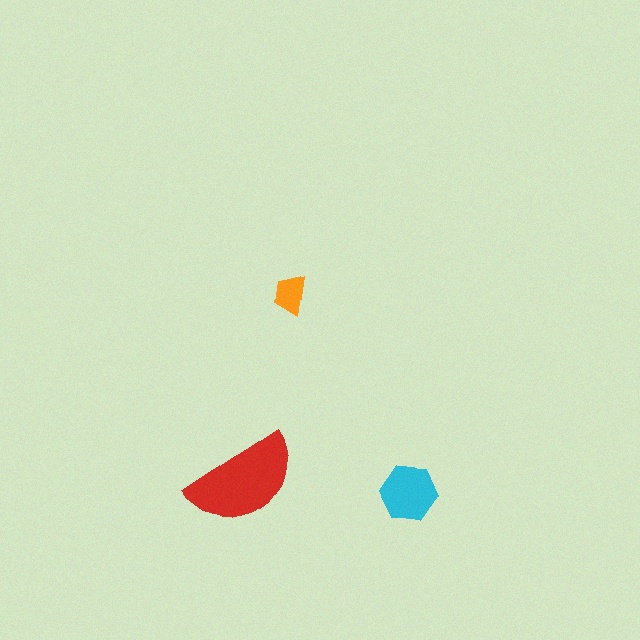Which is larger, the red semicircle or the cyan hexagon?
The red semicircle.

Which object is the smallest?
The orange trapezoid.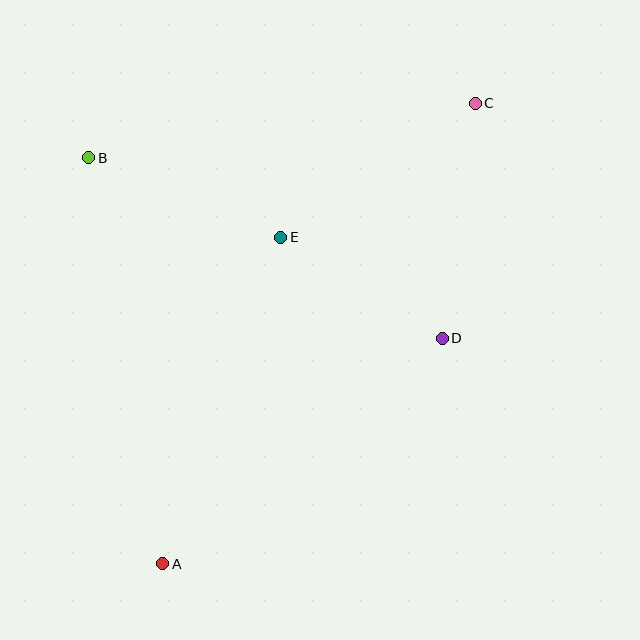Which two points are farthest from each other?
Points A and C are farthest from each other.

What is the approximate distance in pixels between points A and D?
The distance between A and D is approximately 359 pixels.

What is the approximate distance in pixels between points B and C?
The distance between B and C is approximately 390 pixels.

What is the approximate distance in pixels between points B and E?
The distance between B and E is approximately 208 pixels.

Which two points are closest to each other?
Points D and E are closest to each other.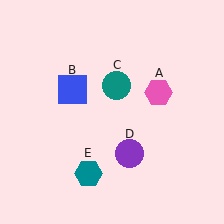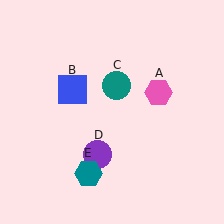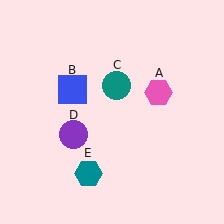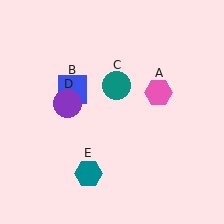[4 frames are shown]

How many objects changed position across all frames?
1 object changed position: purple circle (object D).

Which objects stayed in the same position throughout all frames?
Pink hexagon (object A) and blue square (object B) and teal circle (object C) and teal hexagon (object E) remained stationary.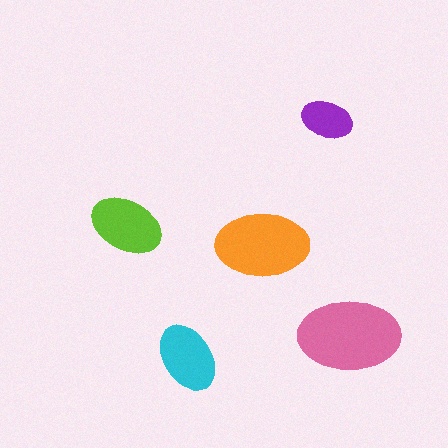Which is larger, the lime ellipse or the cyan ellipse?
The lime one.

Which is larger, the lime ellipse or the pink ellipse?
The pink one.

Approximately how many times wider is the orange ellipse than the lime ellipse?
About 1.5 times wider.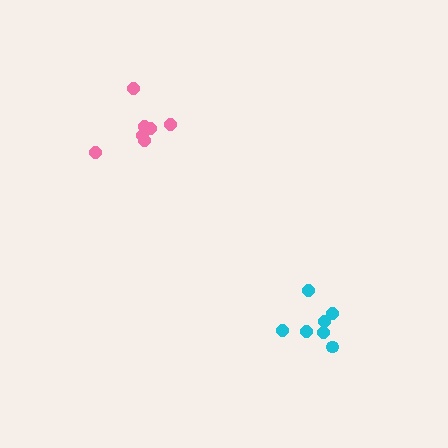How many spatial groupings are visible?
There are 2 spatial groupings.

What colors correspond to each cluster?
The clusters are colored: pink, cyan.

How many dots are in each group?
Group 1: 7 dots, Group 2: 7 dots (14 total).